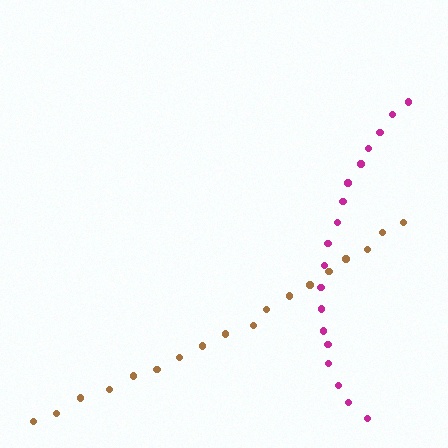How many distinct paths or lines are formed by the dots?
There are 2 distinct paths.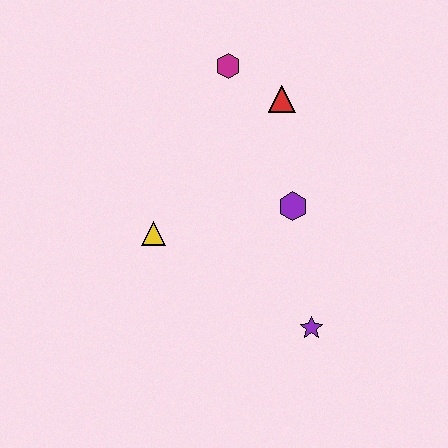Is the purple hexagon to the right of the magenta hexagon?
Yes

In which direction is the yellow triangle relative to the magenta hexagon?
The yellow triangle is below the magenta hexagon.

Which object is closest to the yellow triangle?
The purple hexagon is closest to the yellow triangle.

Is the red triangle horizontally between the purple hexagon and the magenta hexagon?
Yes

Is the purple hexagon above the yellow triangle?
Yes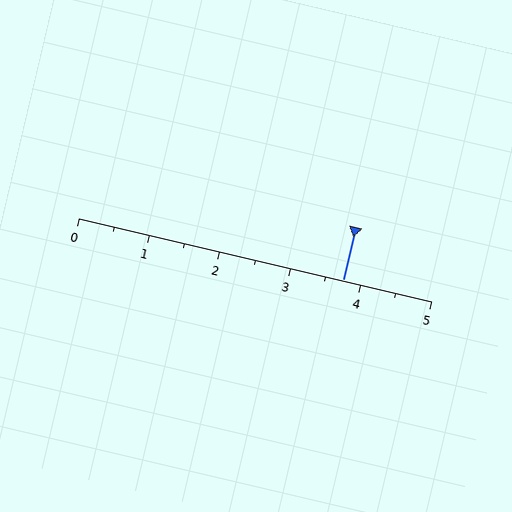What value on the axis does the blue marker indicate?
The marker indicates approximately 3.8.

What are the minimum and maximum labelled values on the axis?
The axis runs from 0 to 5.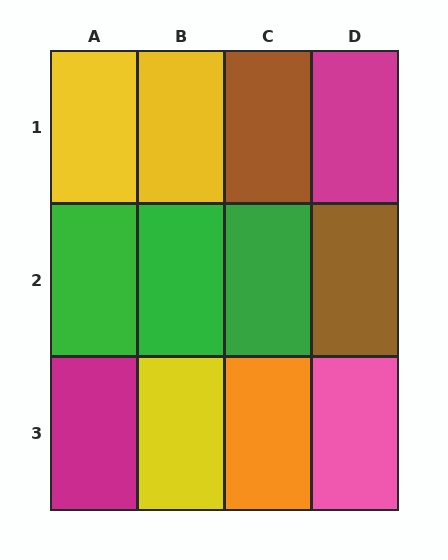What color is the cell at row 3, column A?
Magenta.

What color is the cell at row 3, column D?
Pink.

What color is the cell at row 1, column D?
Magenta.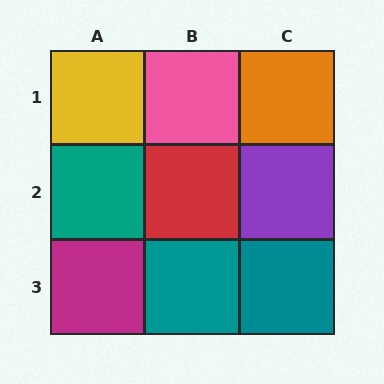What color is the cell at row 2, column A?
Teal.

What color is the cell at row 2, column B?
Red.